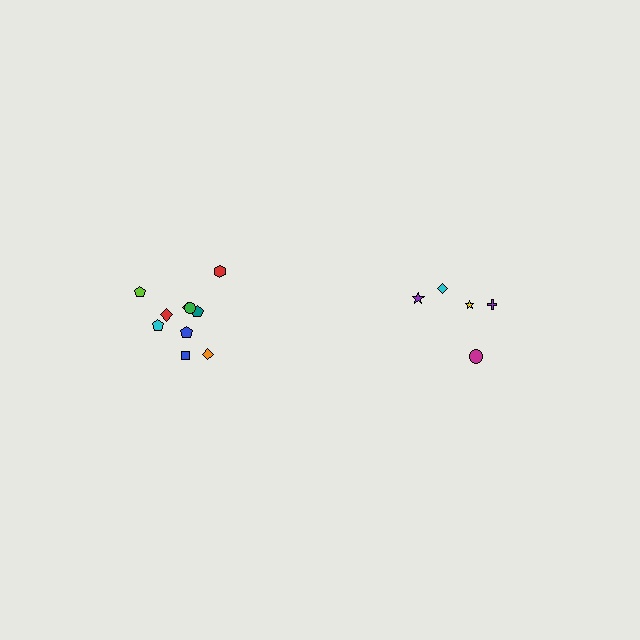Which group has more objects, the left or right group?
The left group.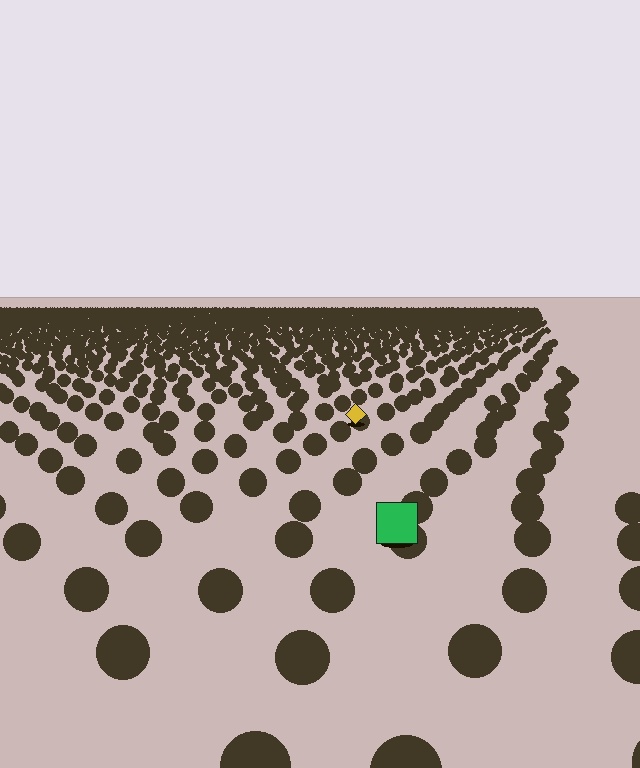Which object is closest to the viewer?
The green square is closest. The texture marks near it are larger and more spread out.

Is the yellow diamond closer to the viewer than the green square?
No. The green square is closer — you can tell from the texture gradient: the ground texture is coarser near it.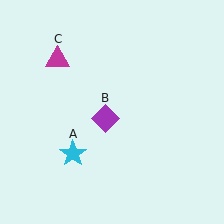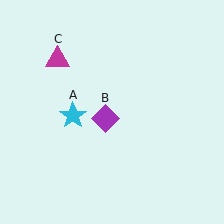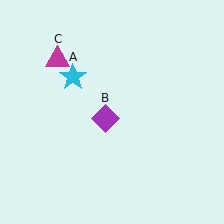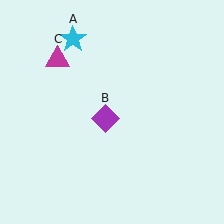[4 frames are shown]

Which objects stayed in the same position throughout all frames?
Purple diamond (object B) and magenta triangle (object C) remained stationary.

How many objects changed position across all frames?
1 object changed position: cyan star (object A).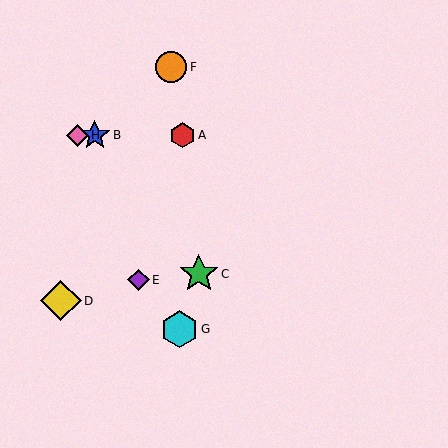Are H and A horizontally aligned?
Yes, both are at y≈135.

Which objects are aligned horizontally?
Objects A, B, H are aligned horizontally.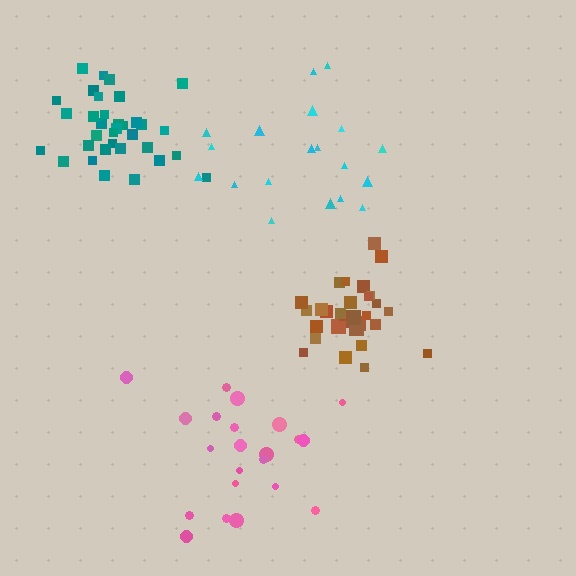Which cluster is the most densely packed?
Brown.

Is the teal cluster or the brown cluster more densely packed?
Brown.